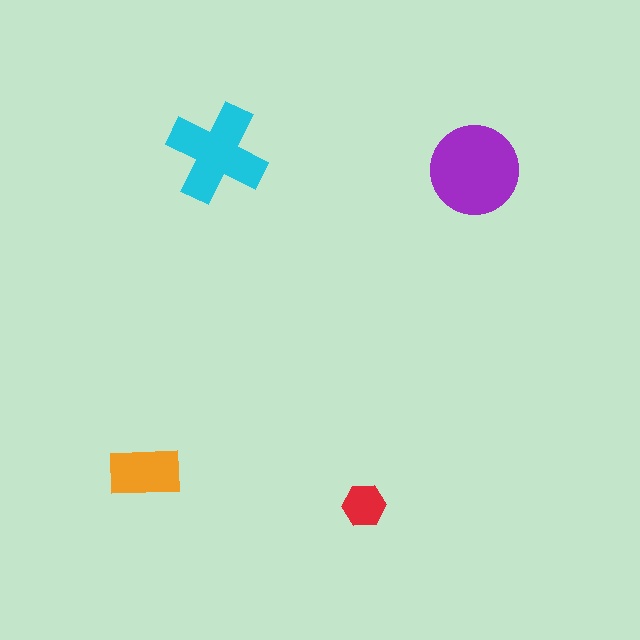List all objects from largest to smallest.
The purple circle, the cyan cross, the orange rectangle, the red hexagon.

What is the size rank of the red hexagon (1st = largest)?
4th.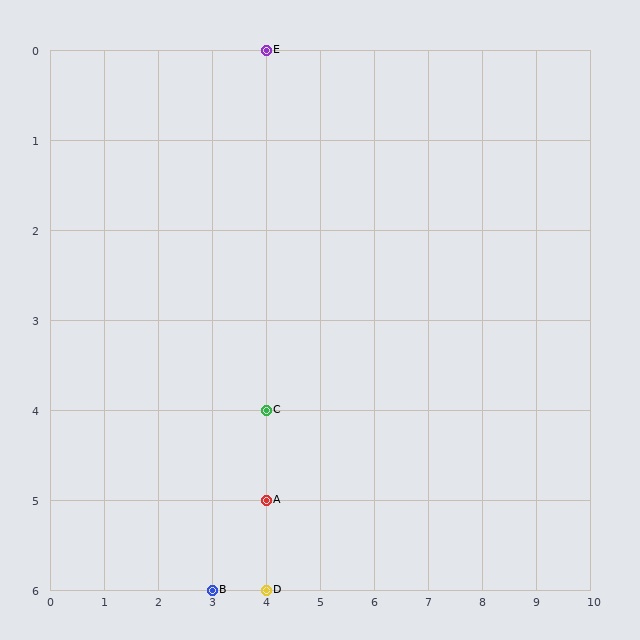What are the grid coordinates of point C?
Point C is at grid coordinates (4, 4).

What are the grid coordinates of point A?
Point A is at grid coordinates (4, 5).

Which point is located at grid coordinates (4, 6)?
Point D is at (4, 6).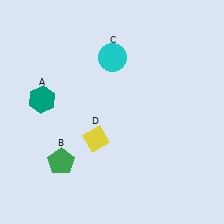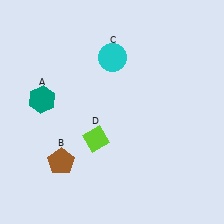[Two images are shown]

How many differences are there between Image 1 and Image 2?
There are 2 differences between the two images.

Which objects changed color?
B changed from green to brown. D changed from yellow to lime.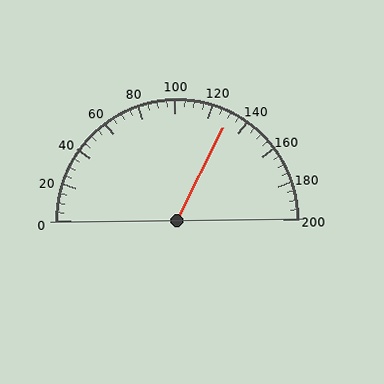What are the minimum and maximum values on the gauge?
The gauge ranges from 0 to 200.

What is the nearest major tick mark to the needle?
The nearest major tick mark is 120.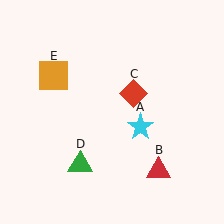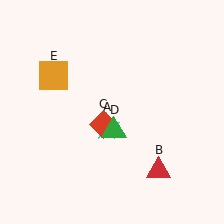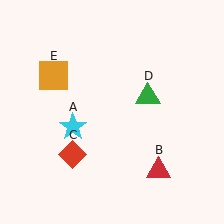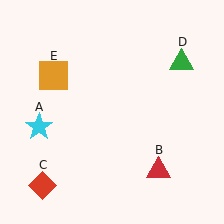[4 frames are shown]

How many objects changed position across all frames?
3 objects changed position: cyan star (object A), red diamond (object C), green triangle (object D).